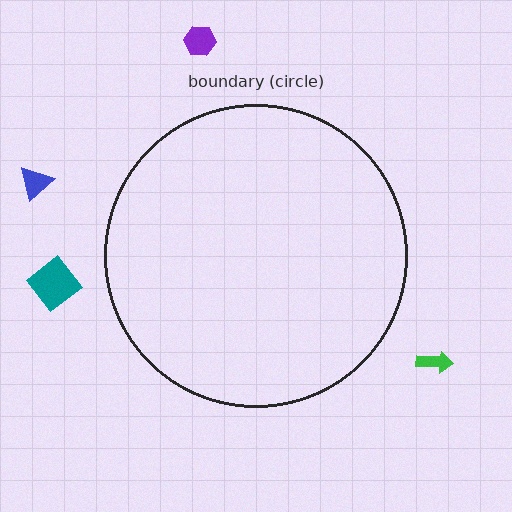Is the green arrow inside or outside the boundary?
Outside.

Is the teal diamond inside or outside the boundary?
Outside.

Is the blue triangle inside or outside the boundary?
Outside.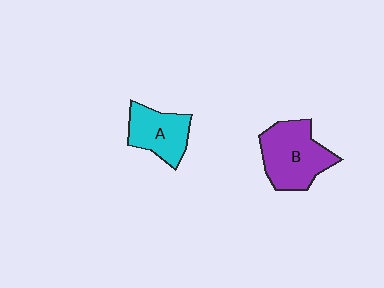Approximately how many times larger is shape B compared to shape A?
Approximately 1.4 times.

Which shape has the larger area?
Shape B (purple).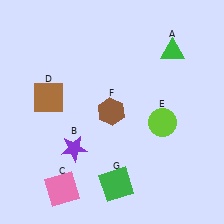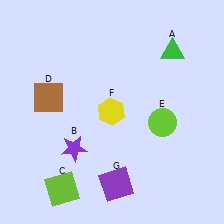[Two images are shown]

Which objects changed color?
C changed from pink to lime. F changed from brown to yellow. G changed from green to purple.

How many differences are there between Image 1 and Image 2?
There are 3 differences between the two images.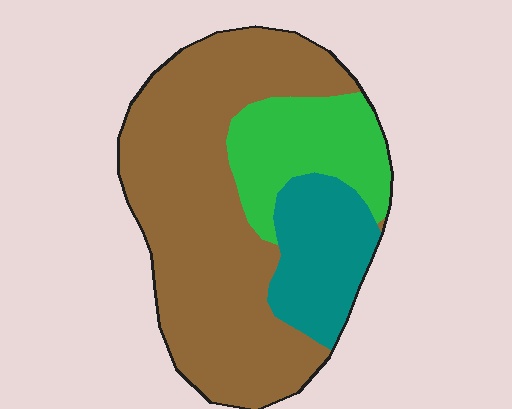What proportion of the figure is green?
Green covers around 20% of the figure.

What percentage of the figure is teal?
Teal covers roughly 20% of the figure.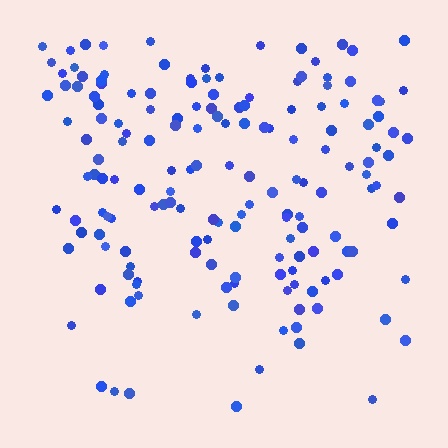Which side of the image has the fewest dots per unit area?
The bottom.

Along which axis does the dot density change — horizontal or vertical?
Vertical.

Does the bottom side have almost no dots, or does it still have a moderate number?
Still a moderate number, just noticeably fewer than the top.